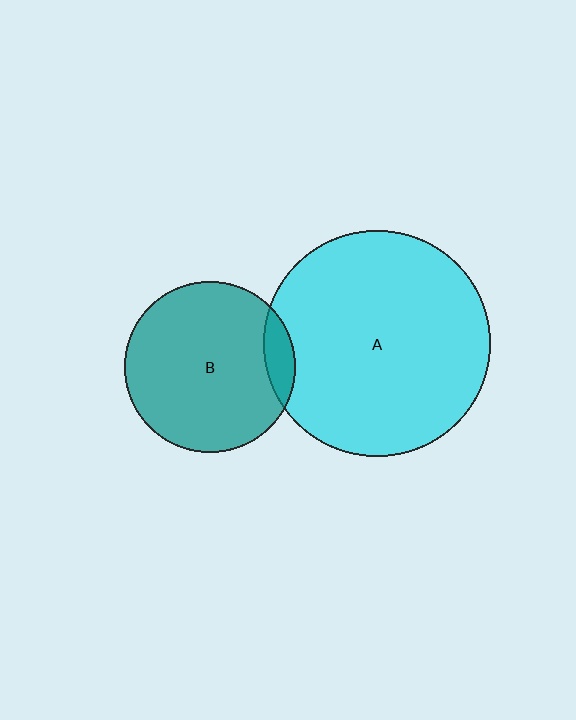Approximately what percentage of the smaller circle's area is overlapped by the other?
Approximately 10%.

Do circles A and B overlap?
Yes.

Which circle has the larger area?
Circle A (cyan).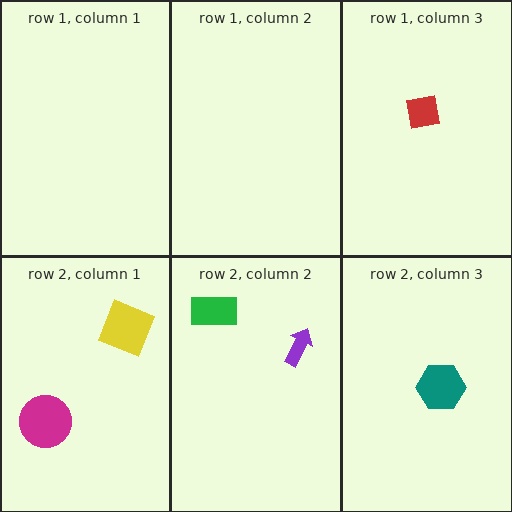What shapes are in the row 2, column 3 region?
The teal hexagon.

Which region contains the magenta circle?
The row 2, column 1 region.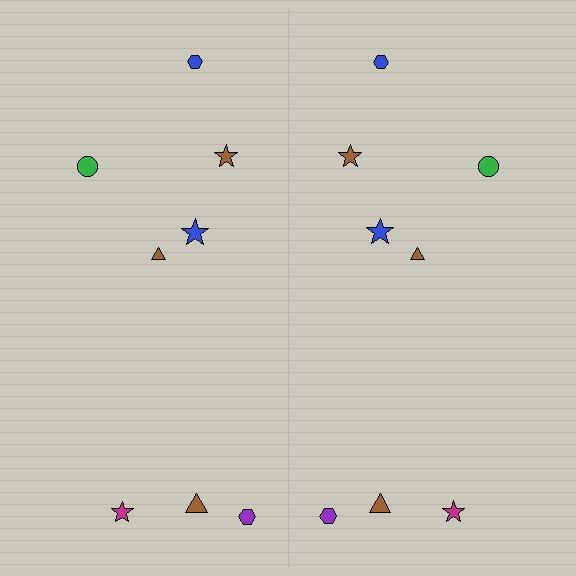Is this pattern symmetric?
Yes, this pattern has bilateral (reflection) symmetry.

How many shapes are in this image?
There are 16 shapes in this image.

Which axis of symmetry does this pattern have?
The pattern has a vertical axis of symmetry running through the center of the image.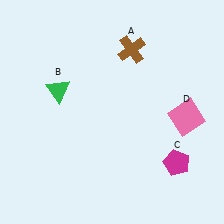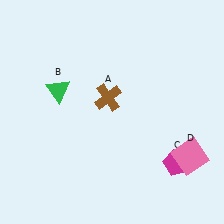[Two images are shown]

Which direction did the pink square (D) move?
The pink square (D) moved down.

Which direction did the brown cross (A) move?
The brown cross (A) moved down.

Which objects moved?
The objects that moved are: the brown cross (A), the pink square (D).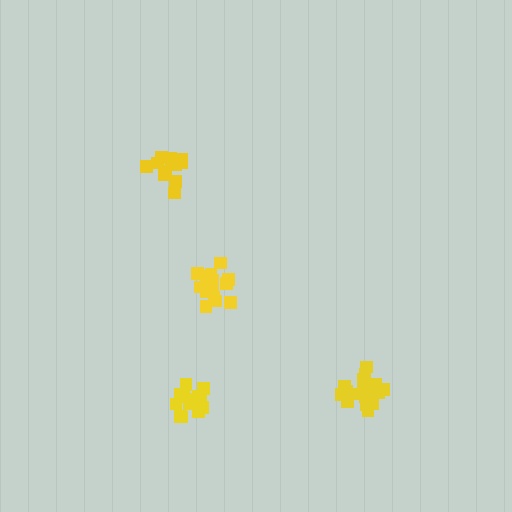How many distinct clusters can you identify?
There are 4 distinct clusters.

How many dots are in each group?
Group 1: 14 dots, Group 2: 17 dots, Group 3: 17 dots, Group 4: 11 dots (59 total).